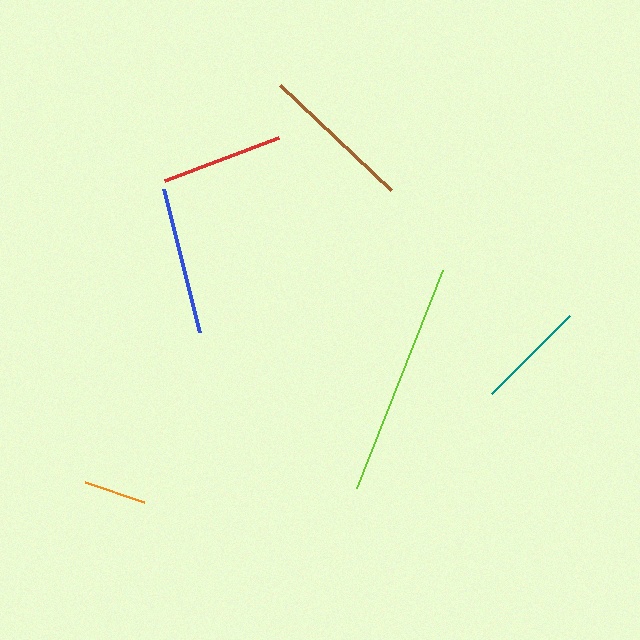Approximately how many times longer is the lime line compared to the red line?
The lime line is approximately 1.9 times the length of the red line.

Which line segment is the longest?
The lime line is the longest at approximately 235 pixels.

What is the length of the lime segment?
The lime segment is approximately 235 pixels long.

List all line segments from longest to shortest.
From longest to shortest: lime, brown, blue, red, teal, orange.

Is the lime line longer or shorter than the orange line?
The lime line is longer than the orange line.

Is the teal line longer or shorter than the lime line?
The lime line is longer than the teal line.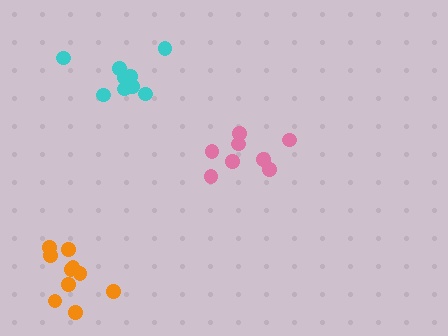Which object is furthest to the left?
The orange cluster is leftmost.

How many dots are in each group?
Group 1: 10 dots, Group 2: 9 dots, Group 3: 8 dots (27 total).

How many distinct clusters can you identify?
There are 3 distinct clusters.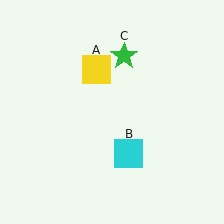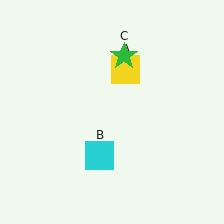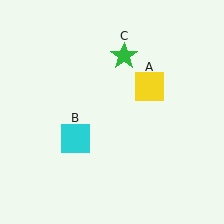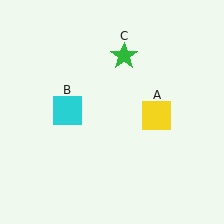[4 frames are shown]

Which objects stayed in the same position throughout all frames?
Green star (object C) remained stationary.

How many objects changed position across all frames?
2 objects changed position: yellow square (object A), cyan square (object B).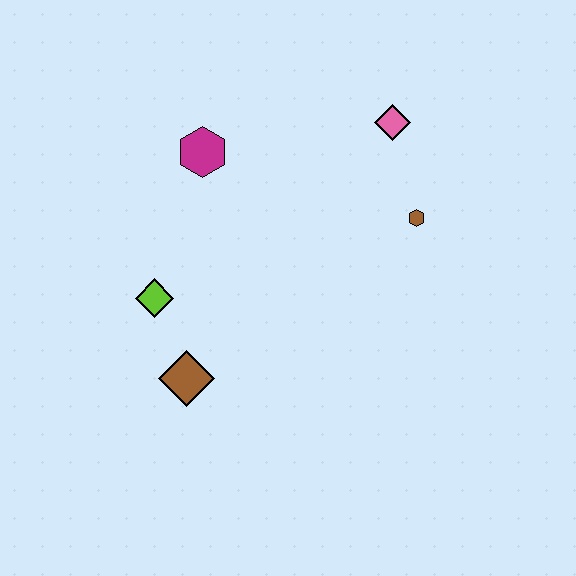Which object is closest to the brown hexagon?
The pink diamond is closest to the brown hexagon.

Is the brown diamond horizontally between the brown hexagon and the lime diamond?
Yes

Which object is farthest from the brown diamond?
The pink diamond is farthest from the brown diamond.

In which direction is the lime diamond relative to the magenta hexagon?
The lime diamond is below the magenta hexagon.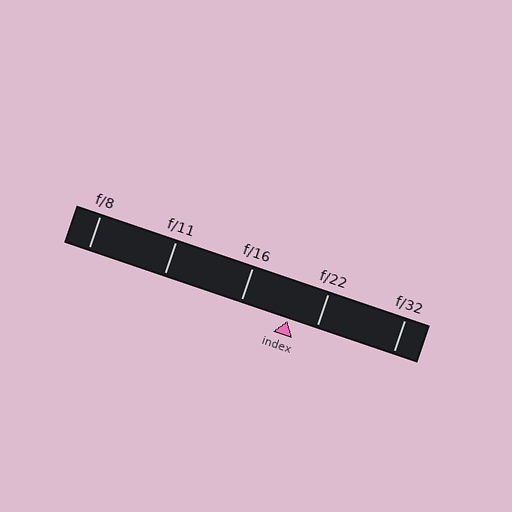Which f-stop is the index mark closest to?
The index mark is closest to f/22.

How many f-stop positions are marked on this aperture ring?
There are 5 f-stop positions marked.